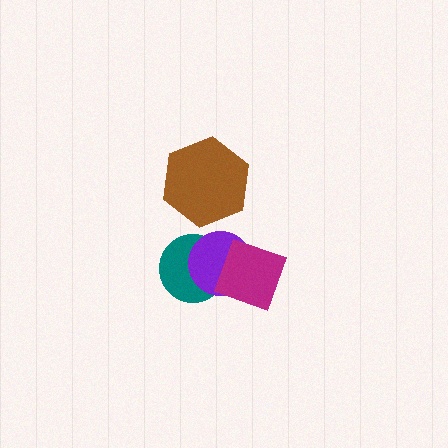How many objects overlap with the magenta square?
1 object overlaps with the magenta square.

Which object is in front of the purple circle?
The magenta square is in front of the purple circle.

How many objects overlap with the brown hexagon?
0 objects overlap with the brown hexagon.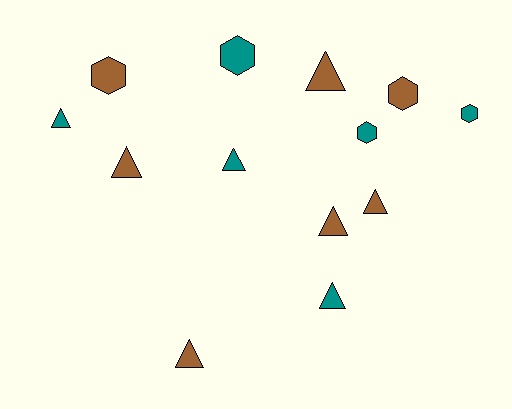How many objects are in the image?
There are 13 objects.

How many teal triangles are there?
There are 3 teal triangles.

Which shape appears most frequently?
Triangle, with 8 objects.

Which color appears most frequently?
Brown, with 7 objects.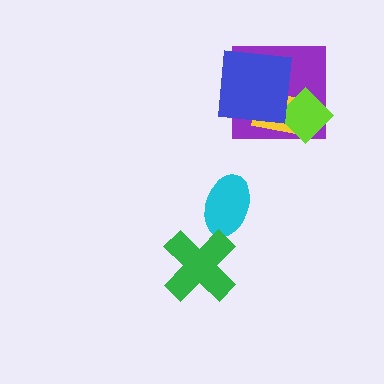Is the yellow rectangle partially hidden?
Yes, it is partially covered by another shape.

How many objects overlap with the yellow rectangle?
3 objects overlap with the yellow rectangle.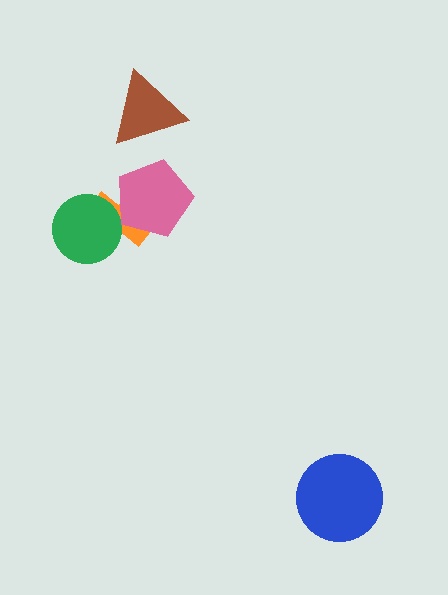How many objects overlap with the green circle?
1 object overlaps with the green circle.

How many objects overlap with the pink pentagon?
1 object overlaps with the pink pentagon.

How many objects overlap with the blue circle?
0 objects overlap with the blue circle.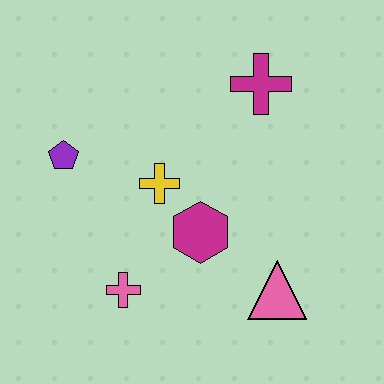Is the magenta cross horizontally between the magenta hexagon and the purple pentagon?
No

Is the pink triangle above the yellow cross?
No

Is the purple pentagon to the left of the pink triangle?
Yes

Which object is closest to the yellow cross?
The magenta hexagon is closest to the yellow cross.